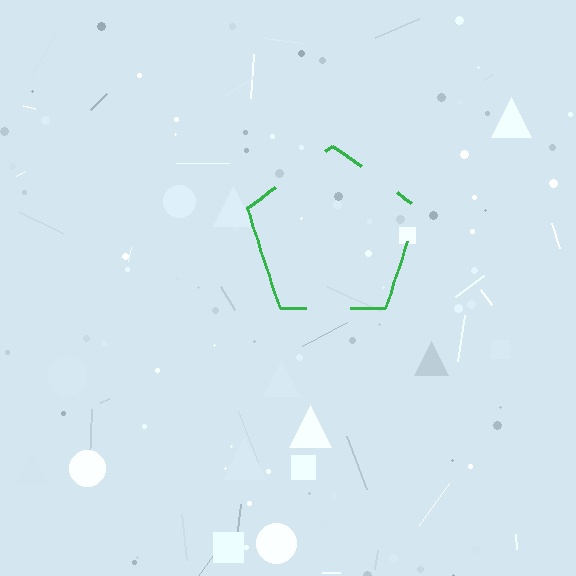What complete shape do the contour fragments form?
The contour fragments form a pentagon.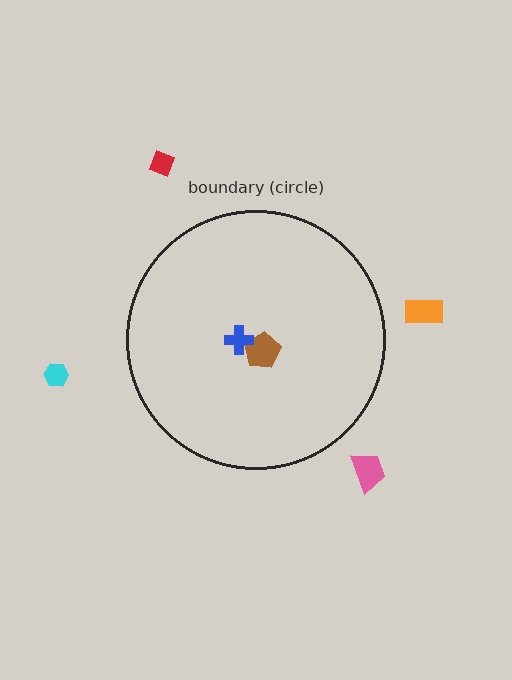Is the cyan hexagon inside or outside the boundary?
Outside.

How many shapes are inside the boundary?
2 inside, 4 outside.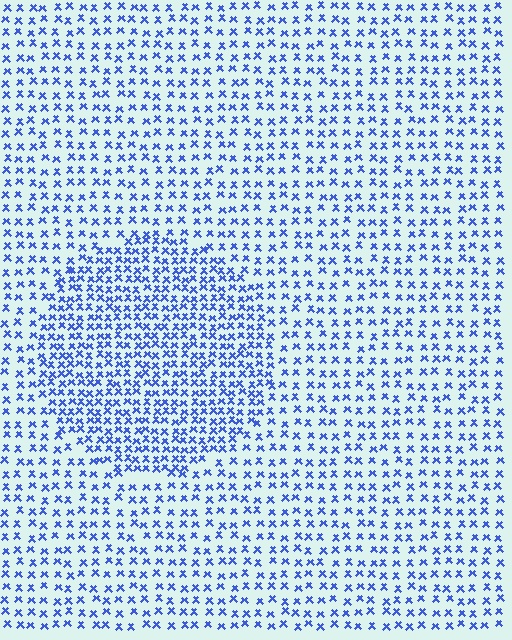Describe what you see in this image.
The image contains small blue elements arranged at two different densities. A circle-shaped region is visible where the elements are more densely packed than the surrounding area.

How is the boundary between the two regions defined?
The boundary is defined by a change in element density (approximately 1.8x ratio). All elements are the same color, size, and shape.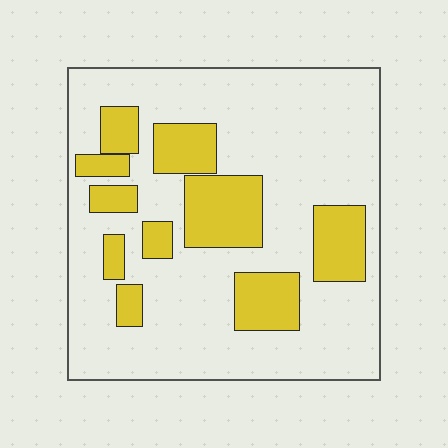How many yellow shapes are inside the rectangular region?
10.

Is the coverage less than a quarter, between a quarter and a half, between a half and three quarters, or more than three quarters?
Between a quarter and a half.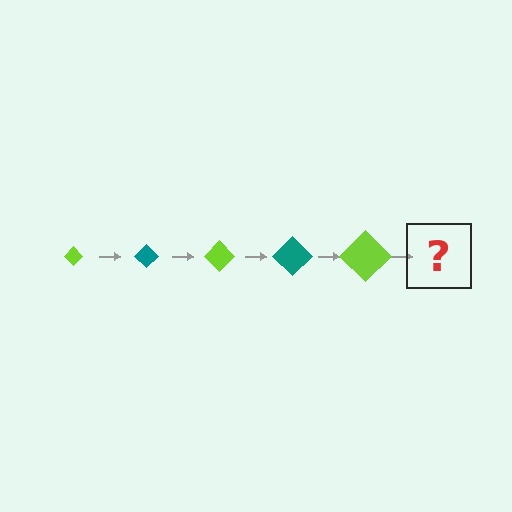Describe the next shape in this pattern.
It should be a teal diamond, larger than the previous one.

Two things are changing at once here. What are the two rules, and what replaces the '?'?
The two rules are that the diamond grows larger each step and the color cycles through lime and teal. The '?' should be a teal diamond, larger than the previous one.